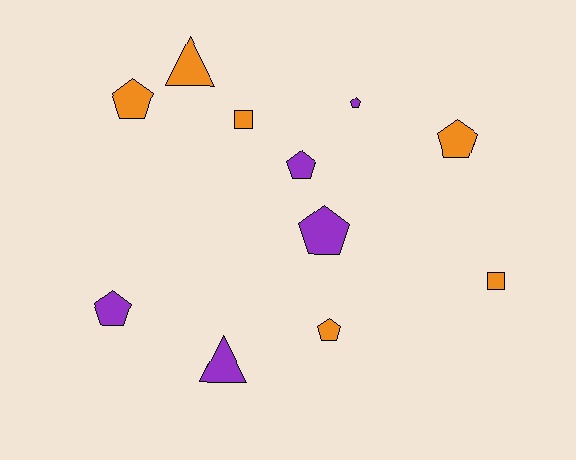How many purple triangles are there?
There is 1 purple triangle.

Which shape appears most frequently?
Pentagon, with 7 objects.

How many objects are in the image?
There are 11 objects.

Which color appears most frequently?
Orange, with 6 objects.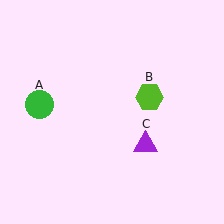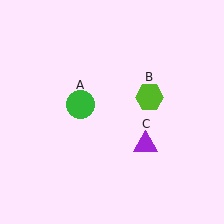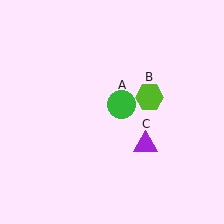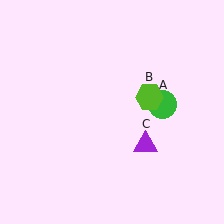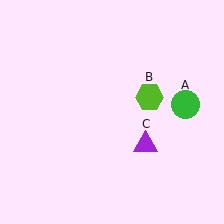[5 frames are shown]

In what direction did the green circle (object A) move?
The green circle (object A) moved right.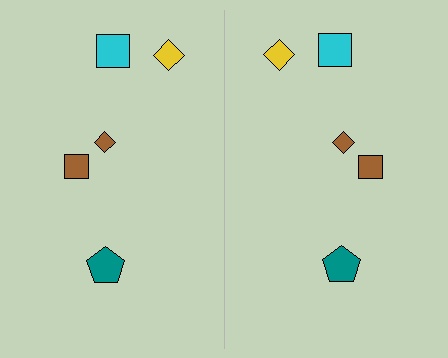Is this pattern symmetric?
Yes, this pattern has bilateral (reflection) symmetry.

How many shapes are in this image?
There are 10 shapes in this image.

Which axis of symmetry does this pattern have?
The pattern has a vertical axis of symmetry running through the center of the image.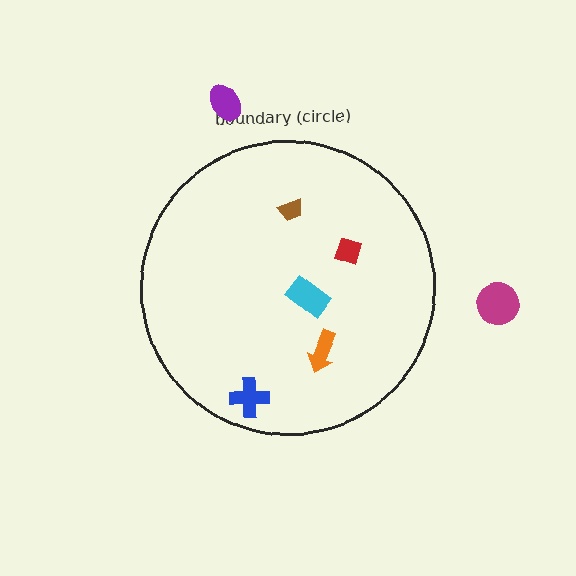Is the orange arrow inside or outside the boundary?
Inside.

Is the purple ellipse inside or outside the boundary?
Outside.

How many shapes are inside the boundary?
5 inside, 2 outside.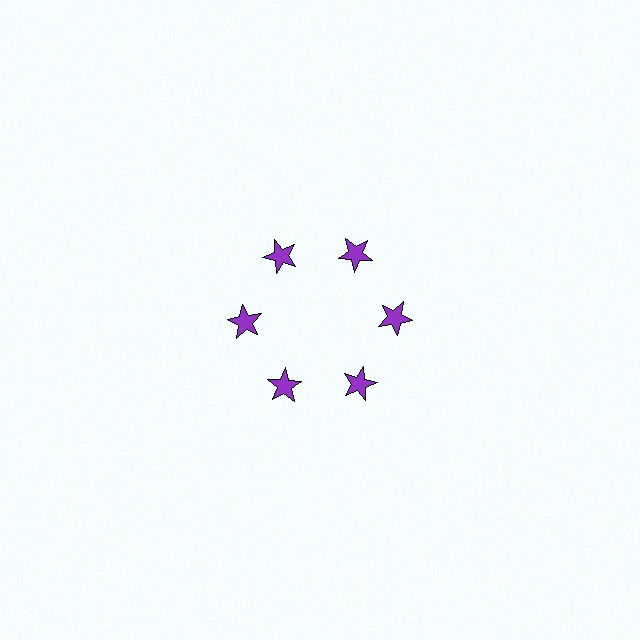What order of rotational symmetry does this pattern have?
This pattern has 6-fold rotational symmetry.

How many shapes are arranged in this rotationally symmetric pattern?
There are 6 shapes, arranged in 6 groups of 1.